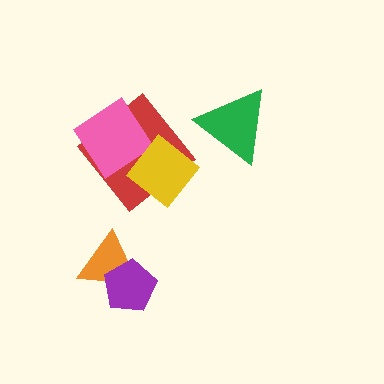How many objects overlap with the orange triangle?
1 object overlaps with the orange triangle.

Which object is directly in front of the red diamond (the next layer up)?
The pink diamond is directly in front of the red diamond.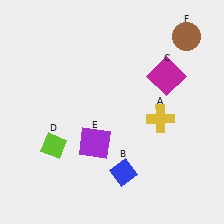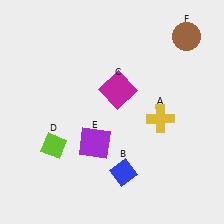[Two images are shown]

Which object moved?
The magenta square (C) moved left.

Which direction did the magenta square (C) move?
The magenta square (C) moved left.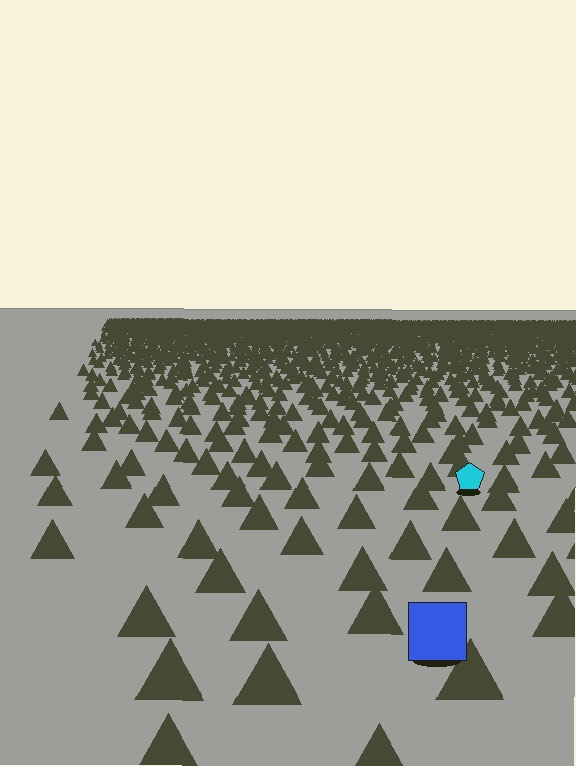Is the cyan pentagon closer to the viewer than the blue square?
No. The blue square is closer — you can tell from the texture gradient: the ground texture is coarser near it.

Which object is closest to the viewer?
The blue square is closest. The texture marks near it are larger and more spread out.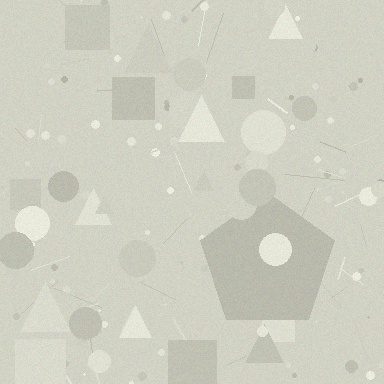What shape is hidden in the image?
A pentagon is hidden in the image.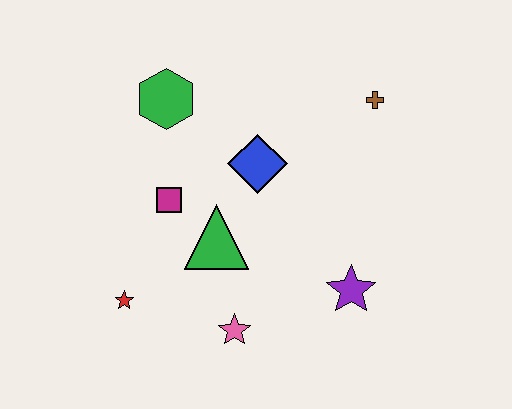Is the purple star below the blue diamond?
Yes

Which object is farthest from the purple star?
The green hexagon is farthest from the purple star.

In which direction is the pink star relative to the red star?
The pink star is to the right of the red star.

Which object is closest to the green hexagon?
The magenta square is closest to the green hexagon.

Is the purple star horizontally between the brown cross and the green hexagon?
Yes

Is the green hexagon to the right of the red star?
Yes